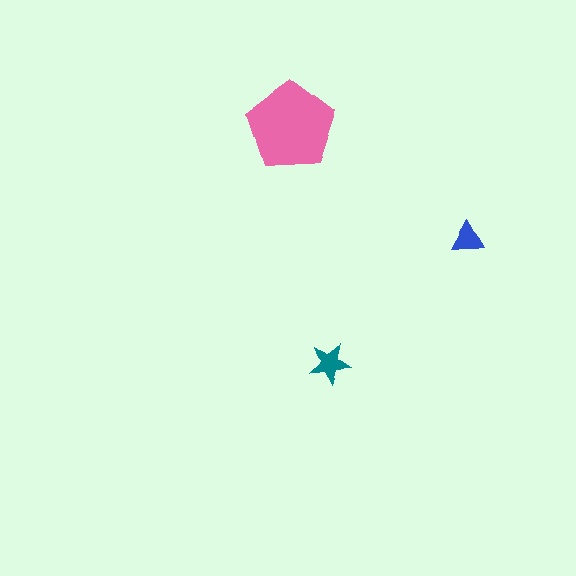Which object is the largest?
The pink pentagon.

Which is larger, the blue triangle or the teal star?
The teal star.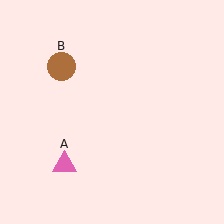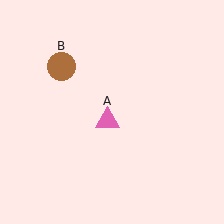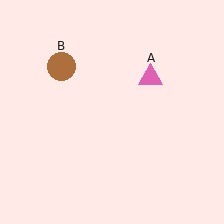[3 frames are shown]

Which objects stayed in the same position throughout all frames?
Brown circle (object B) remained stationary.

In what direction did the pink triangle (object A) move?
The pink triangle (object A) moved up and to the right.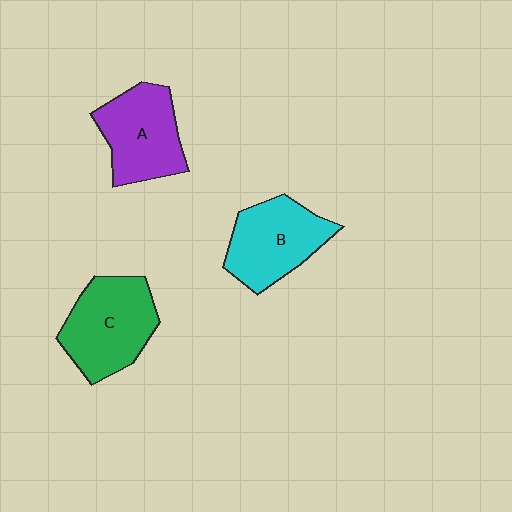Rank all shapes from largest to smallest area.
From largest to smallest: C (green), B (cyan), A (purple).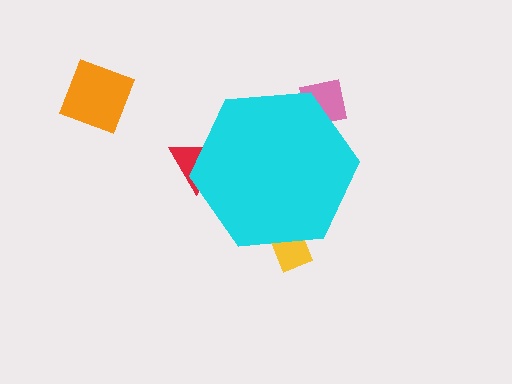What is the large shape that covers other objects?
A cyan hexagon.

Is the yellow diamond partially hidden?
Yes, the yellow diamond is partially hidden behind the cyan hexagon.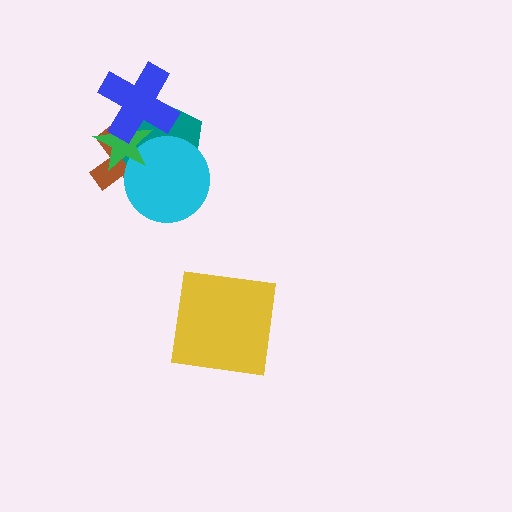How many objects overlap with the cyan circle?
3 objects overlap with the cyan circle.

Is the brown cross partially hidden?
Yes, it is partially covered by another shape.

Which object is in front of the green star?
The blue cross is in front of the green star.